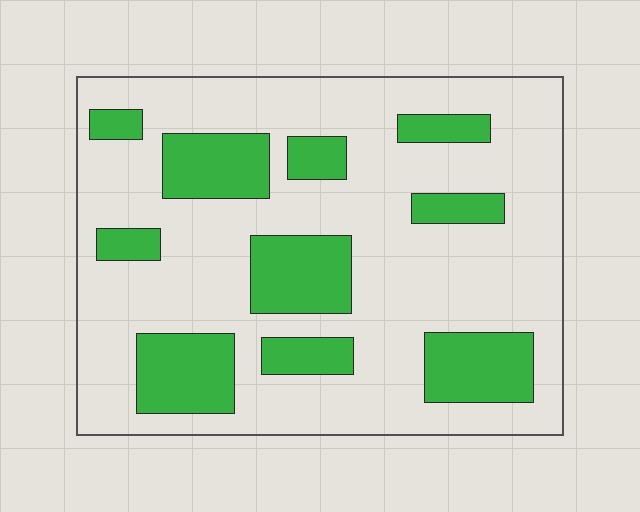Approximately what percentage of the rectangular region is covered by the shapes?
Approximately 25%.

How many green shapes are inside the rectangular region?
10.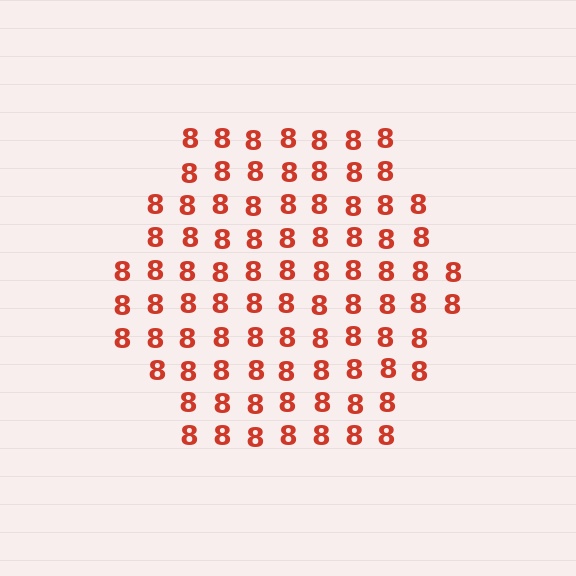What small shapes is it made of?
It is made of small digit 8's.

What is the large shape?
The large shape is a hexagon.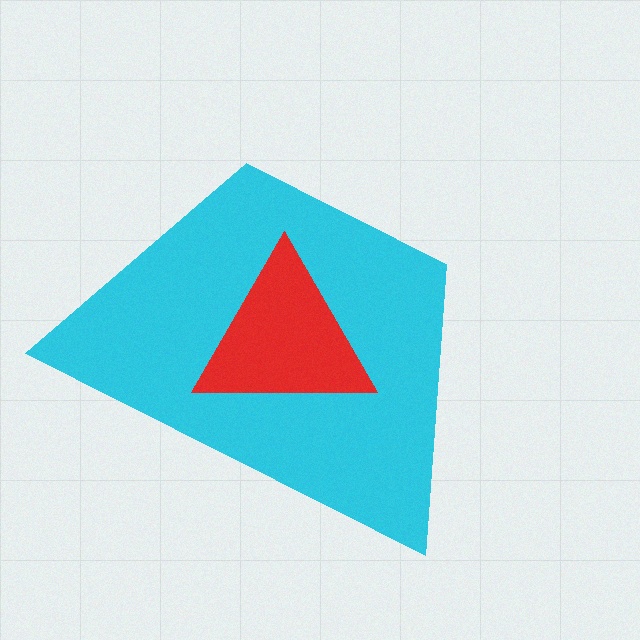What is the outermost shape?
The cyan trapezoid.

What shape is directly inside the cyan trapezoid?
The red triangle.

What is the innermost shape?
The red triangle.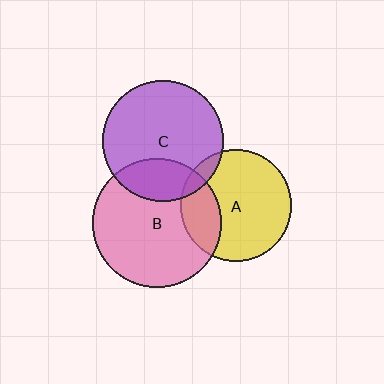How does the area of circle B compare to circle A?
Approximately 1.3 times.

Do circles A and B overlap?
Yes.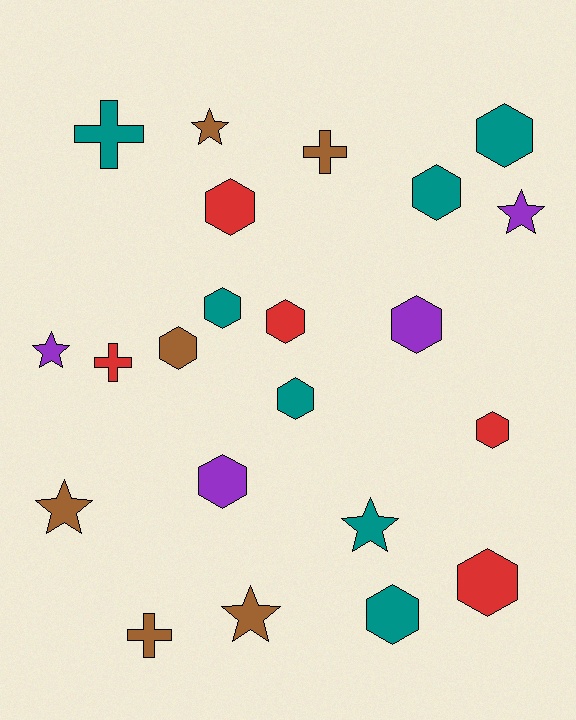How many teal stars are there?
There is 1 teal star.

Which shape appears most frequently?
Hexagon, with 12 objects.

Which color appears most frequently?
Teal, with 7 objects.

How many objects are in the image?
There are 22 objects.